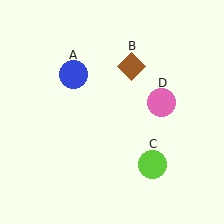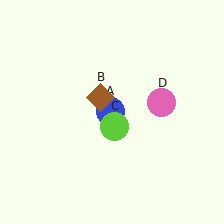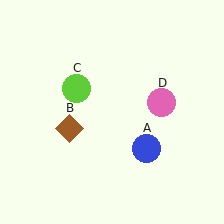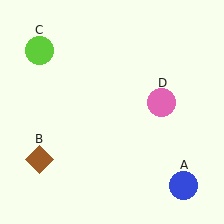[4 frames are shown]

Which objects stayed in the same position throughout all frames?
Pink circle (object D) remained stationary.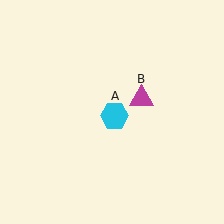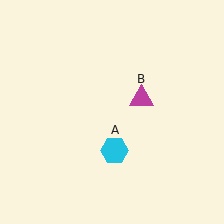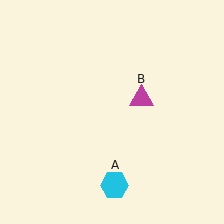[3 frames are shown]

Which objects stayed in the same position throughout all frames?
Magenta triangle (object B) remained stationary.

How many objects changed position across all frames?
1 object changed position: cyan hexagon (object A).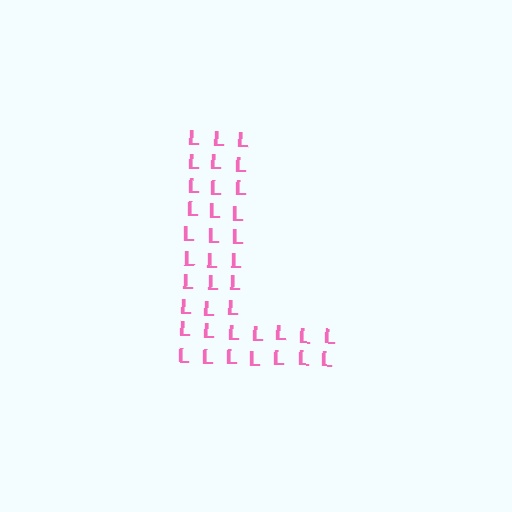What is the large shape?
The large shape is the letter L.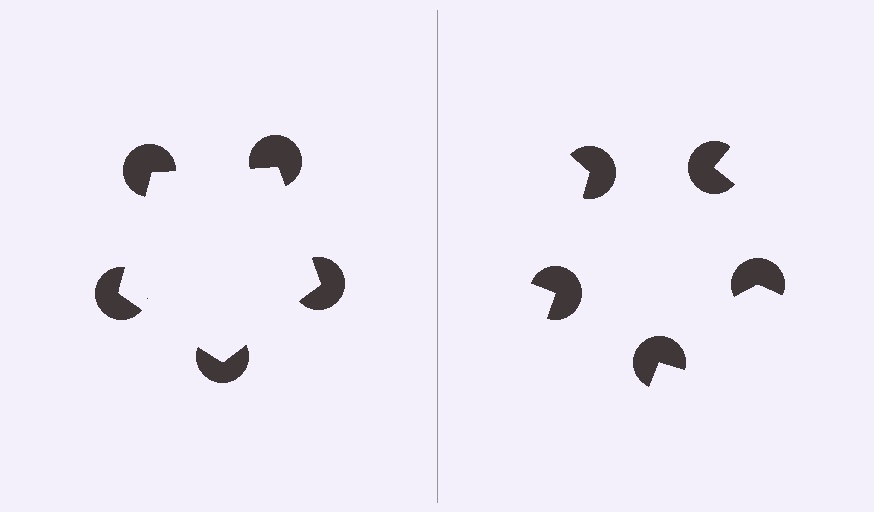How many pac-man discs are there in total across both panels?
10 — 5 on each side.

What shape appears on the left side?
An illusory pentagon.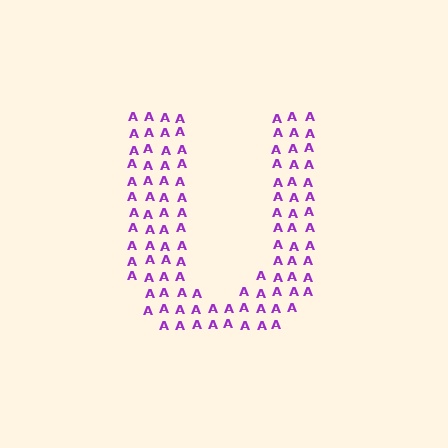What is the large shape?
The large shape is the letter U.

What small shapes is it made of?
It is made of small letter A's.